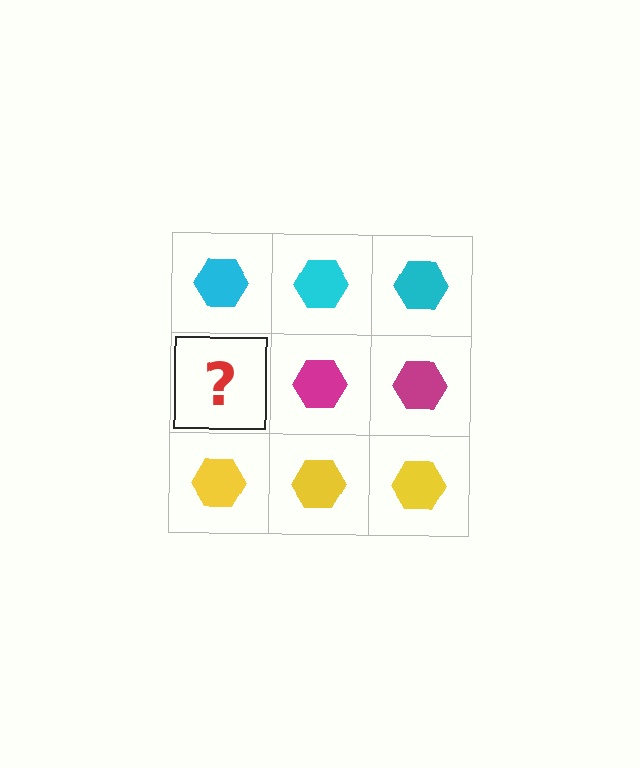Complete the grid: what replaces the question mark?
The question mark should be replaced with a magenta hexagon.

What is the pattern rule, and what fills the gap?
The rule is that each row has a consistent color. The gap should be filled with a magenta hexagon.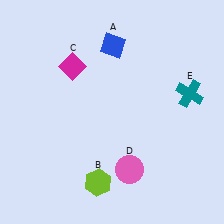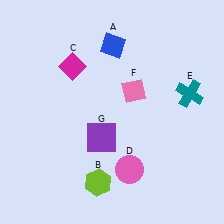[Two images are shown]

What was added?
A pink diamond (F), a purple square (G) were added in Image 2.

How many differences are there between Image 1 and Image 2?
There are 2 differences between the two images.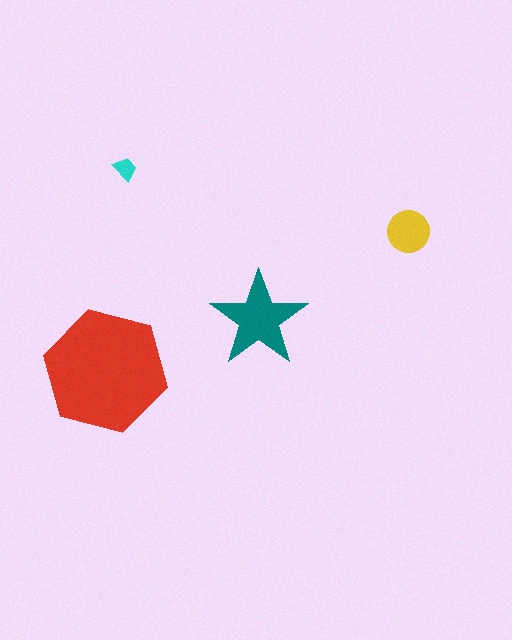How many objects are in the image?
There are 4 objects in the image.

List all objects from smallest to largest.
The cyan trapezoid, the yellow circle, the teal star, the red hexagon.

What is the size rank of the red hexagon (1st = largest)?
1st.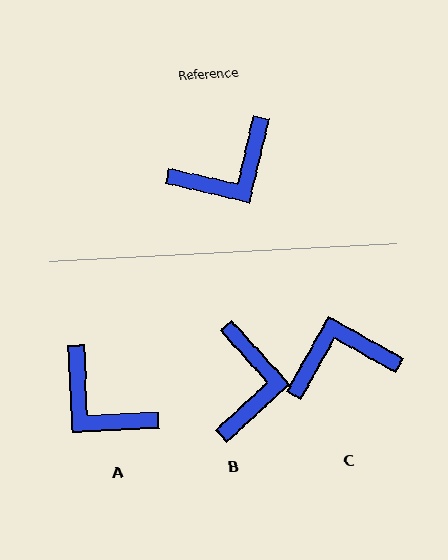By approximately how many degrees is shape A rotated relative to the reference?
Approximately 74 degrees clockwise.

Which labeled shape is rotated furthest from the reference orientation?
C, about 164 degrees away.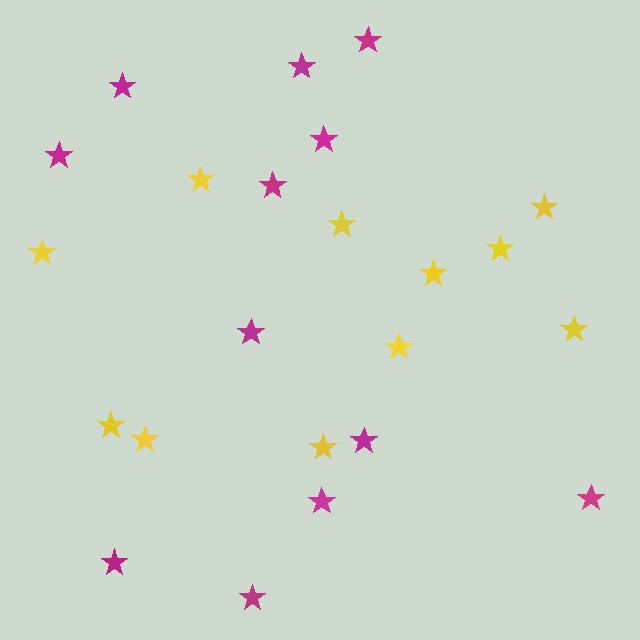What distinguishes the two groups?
There are 2 groups: one group of magenta stars (12) and one group of yellow stars (11).